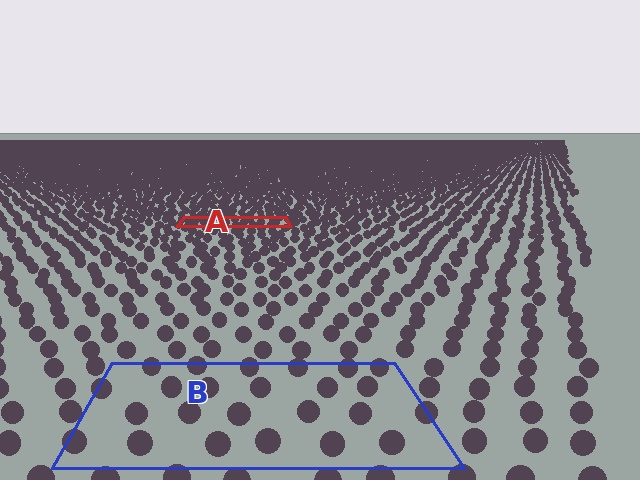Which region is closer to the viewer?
Region B is closer. The texture elements there are larger and more spread out.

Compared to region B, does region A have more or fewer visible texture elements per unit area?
Region A has more texture elements per unit area — they are packed more densely because it is farther away.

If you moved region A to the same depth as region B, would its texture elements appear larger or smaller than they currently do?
They would appear larger. At a closer depth, the same texture elements are projected at a bigger on-screen size.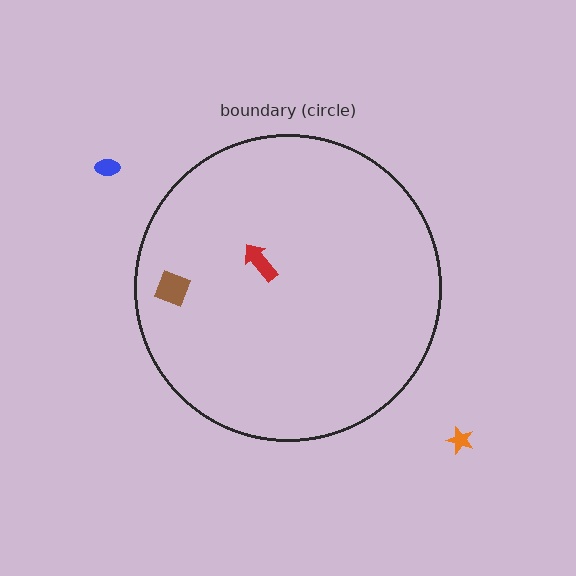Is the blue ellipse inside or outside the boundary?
Outside.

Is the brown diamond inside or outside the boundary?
Inside.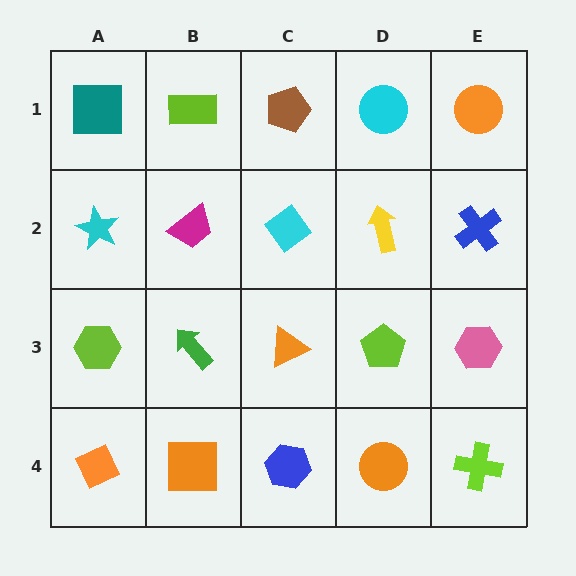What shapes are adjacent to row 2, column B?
A lime rectangle (row 1, column B), a green arrow (row 3, column B), a cyan star (row 2, column A), a cyan diamond (row 2, column C).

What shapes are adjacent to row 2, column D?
A cyan circle (row 1, column D), a lime pentagon (row 3, column D), a cyan diamond (row 2, column C), a blue cross (row 2, column E).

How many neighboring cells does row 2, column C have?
4.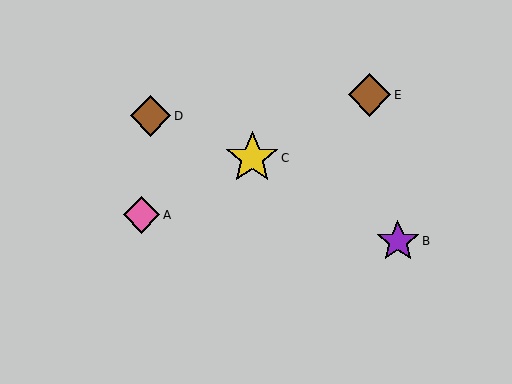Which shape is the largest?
The yellow star (labeled C) is the largest.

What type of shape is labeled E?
Shape E is a brown diamond.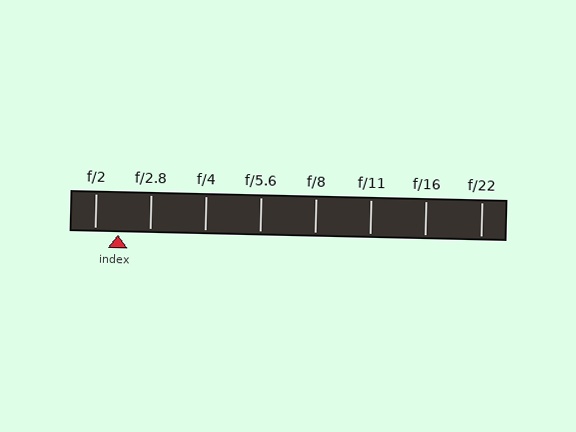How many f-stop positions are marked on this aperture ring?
There are 8 f-stop positions marked.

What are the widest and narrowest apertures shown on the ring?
The widest aperture shown is f/2 and the narrowest is f/22.